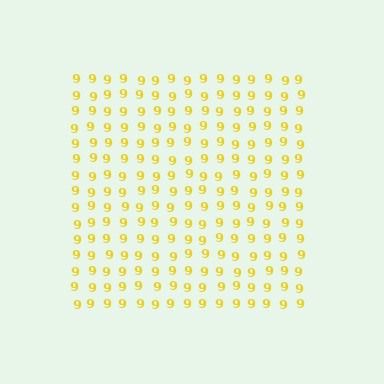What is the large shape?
The large shape is a square.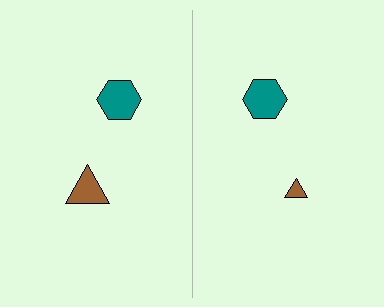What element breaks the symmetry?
The brown triangle on the right side has a different size than its mirror counterpart.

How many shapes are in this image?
There are 4 shapes in this image.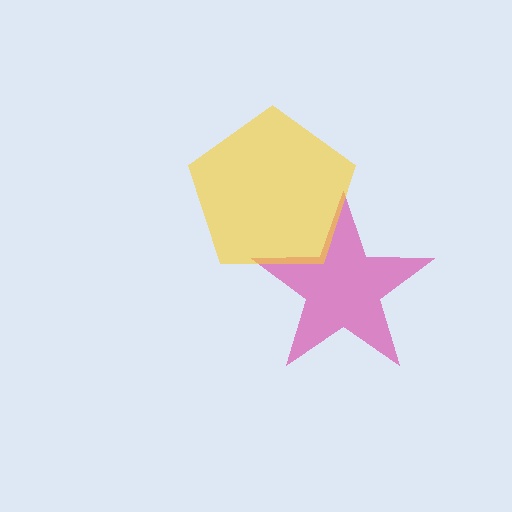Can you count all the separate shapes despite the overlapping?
Yes, there are 2 separate shapes.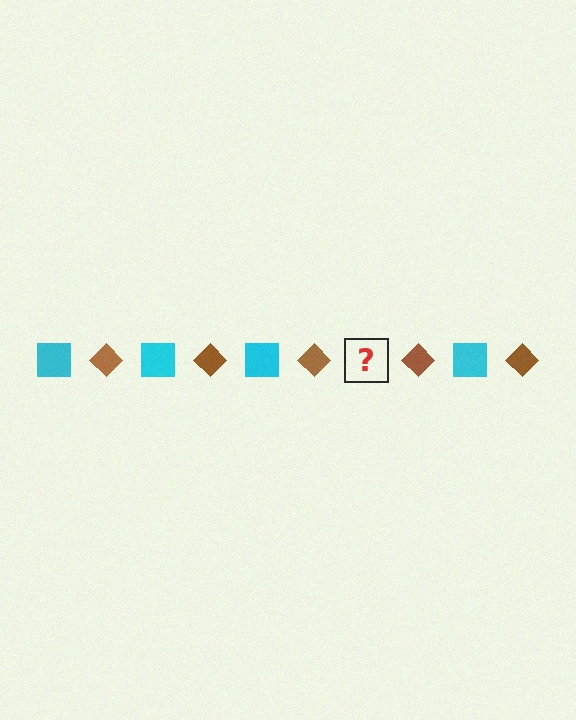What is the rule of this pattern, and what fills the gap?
The rule is that the pattern alternates between cyan square and brown diamond. The gap should be filled with a cyan square.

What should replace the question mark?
The question mark should be replaced with a cyan square.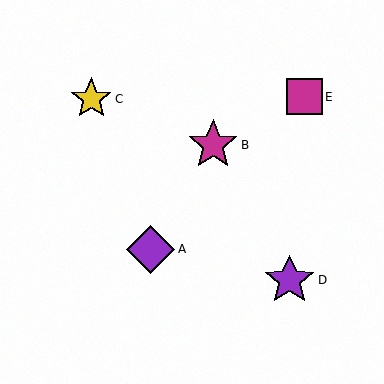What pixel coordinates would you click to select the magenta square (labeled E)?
Click at (304, 97) to select the magenta square E.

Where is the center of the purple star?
The center of the purple star is at (290, 280).